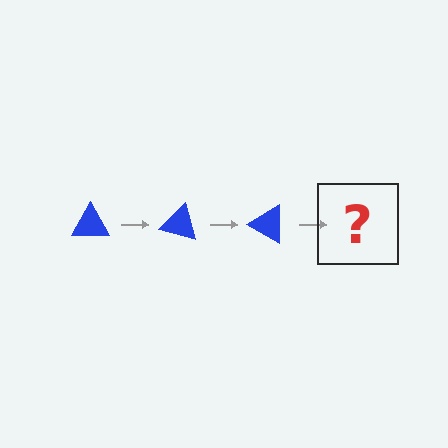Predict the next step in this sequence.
The next step is a blue triangle rotated 45 degrees.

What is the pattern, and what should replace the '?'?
The pattern is that the triangle rotates 15 degrees each step. The '?' should be a blue triangle rotated 45 degrees.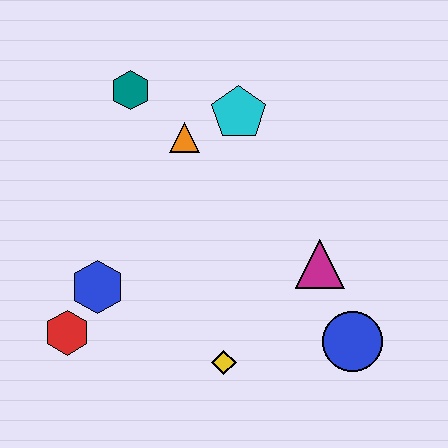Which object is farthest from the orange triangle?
The blue circle is farthest from the orange triangle.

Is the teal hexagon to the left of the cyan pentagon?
Yes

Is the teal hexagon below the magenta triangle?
No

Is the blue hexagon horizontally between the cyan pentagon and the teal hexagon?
No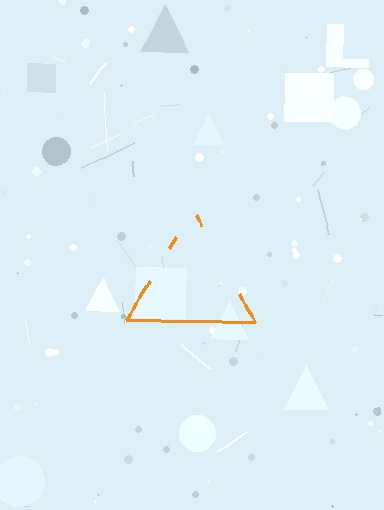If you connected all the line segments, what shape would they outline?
They would outline a triangle.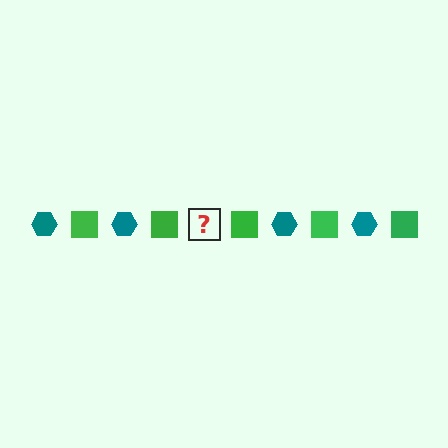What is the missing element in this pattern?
The missing element is a teal hexagon.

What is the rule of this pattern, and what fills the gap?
The rule is that the pattern alternates between teal hexagon and green square. The gap should be filled with a teal hexagon.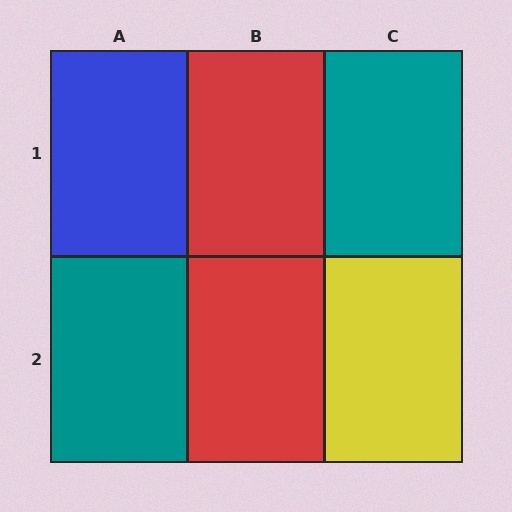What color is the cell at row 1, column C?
Teal.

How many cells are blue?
1 cell is blue.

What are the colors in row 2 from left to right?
Teal, red, yellow.